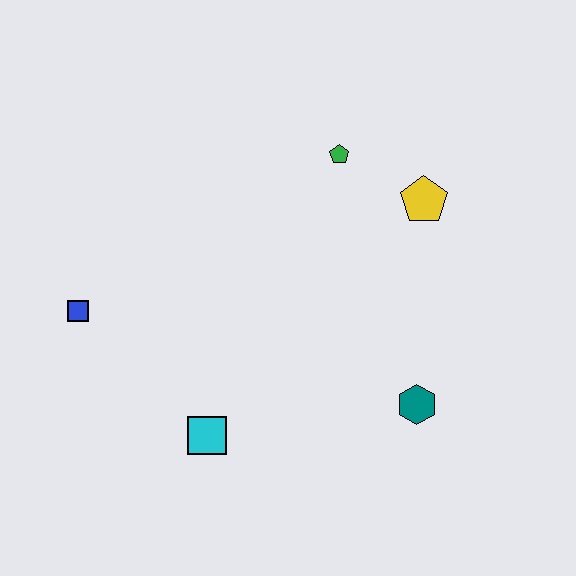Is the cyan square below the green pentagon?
Yes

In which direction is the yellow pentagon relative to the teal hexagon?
The yellow pentagon is above the teal hexagon.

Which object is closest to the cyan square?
The blue square is closest to the cyan square.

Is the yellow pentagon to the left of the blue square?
No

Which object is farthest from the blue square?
The yellow pentagon is farthest from the blue square.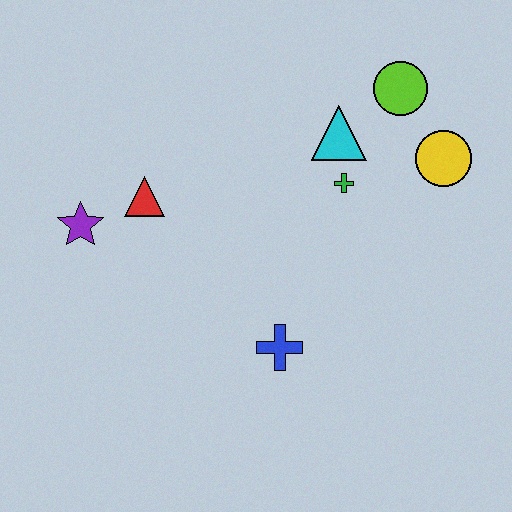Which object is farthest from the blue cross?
The lime circle is farthest from the blue cross.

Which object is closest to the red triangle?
The purple star is closest to the red triangle.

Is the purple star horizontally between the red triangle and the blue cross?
No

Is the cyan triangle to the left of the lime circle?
Yes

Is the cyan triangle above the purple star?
Yes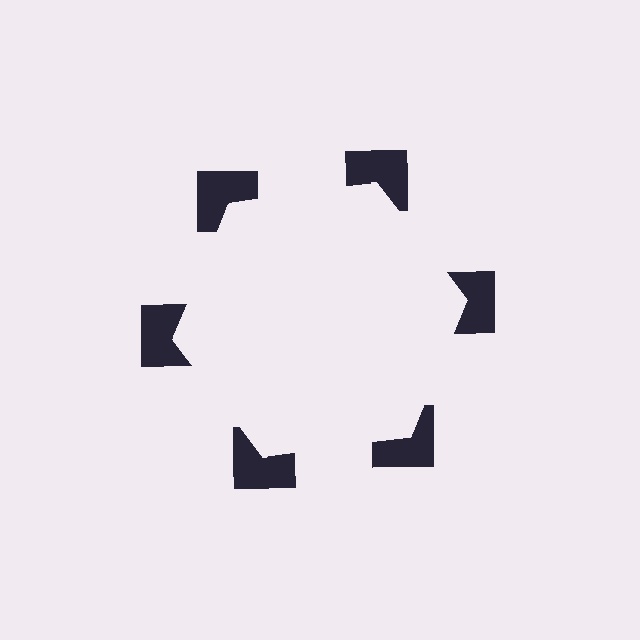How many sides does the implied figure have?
6 sides.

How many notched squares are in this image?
There are 6 — one at each vertex of the illusory hexagon.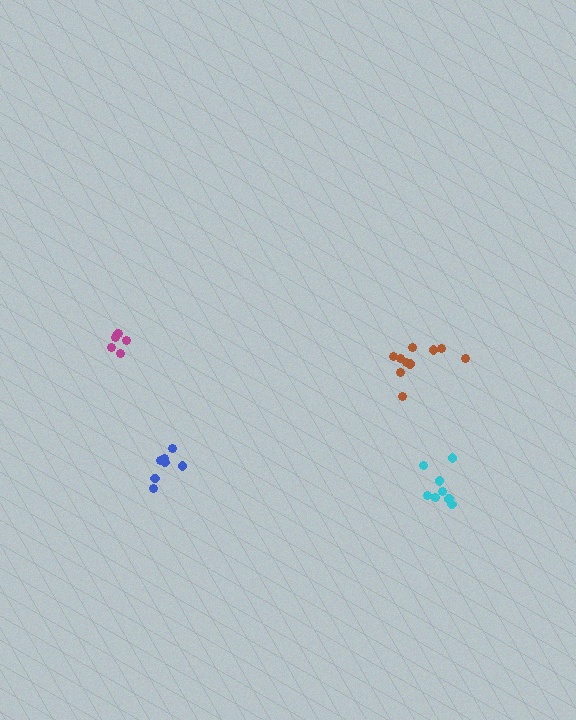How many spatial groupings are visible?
There are 4 spatial groupings.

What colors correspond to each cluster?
The clusters are colored: blue, cyan, brown, magenta.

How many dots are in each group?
Group 1: 7 dots, Group 2: 8 dots, Group 3: 10 dots, Group 4: 6 dots (31 total).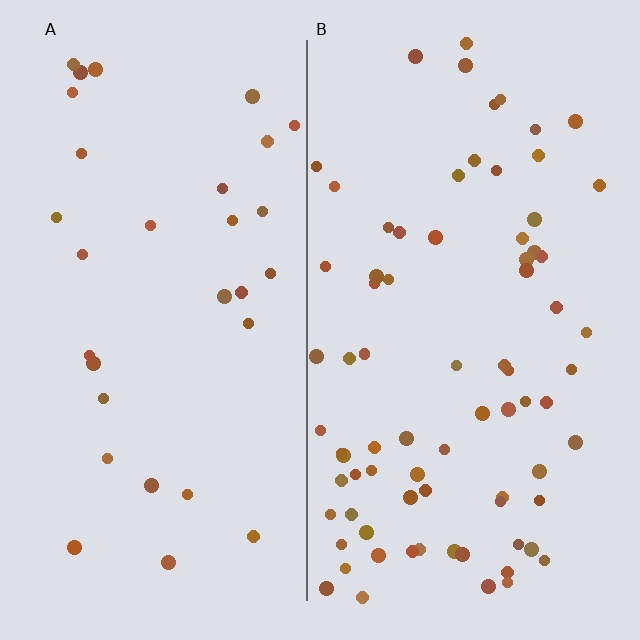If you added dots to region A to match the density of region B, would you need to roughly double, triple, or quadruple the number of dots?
Approximately triple.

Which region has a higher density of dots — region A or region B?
B (the right).